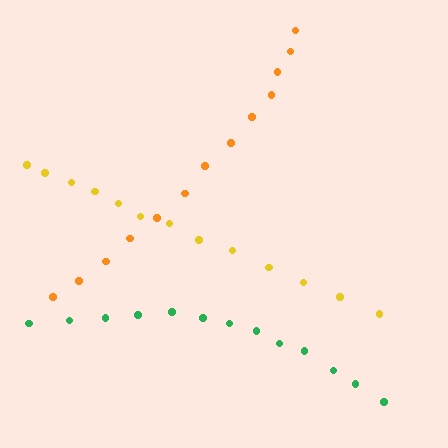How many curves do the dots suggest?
There are 3 distinct paths.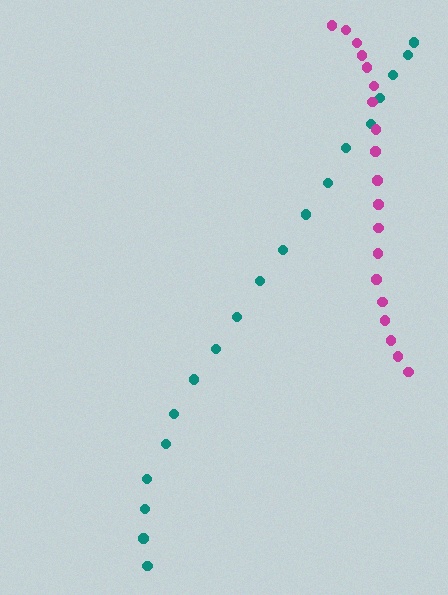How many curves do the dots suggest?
There are 2 distinct paths.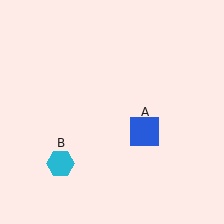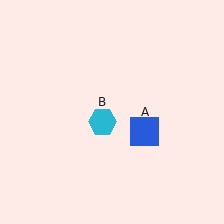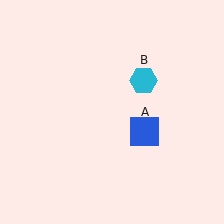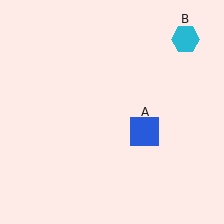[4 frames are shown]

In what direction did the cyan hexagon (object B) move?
The cyan hexagon (object B) moved up and to the right.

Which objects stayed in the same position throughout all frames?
Blue square (object A) remained stationary.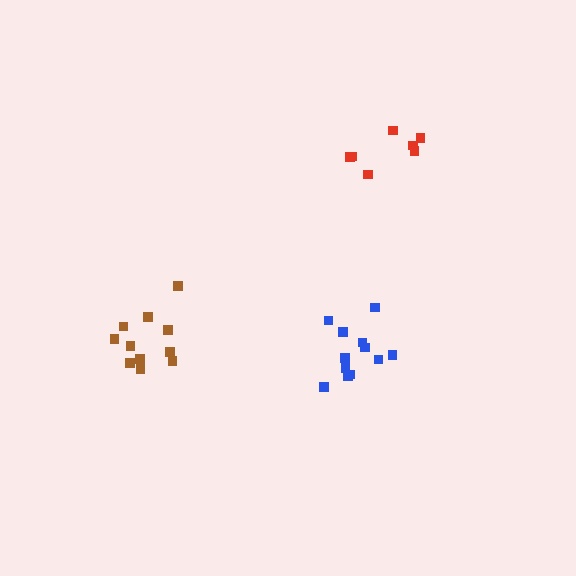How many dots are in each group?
Group 1: 12 dots, Group 2: 7 dots, Group 3: 11 dots (30 total).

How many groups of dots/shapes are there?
There are 3 groups.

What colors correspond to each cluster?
The clusters are colored: blue, red, brown.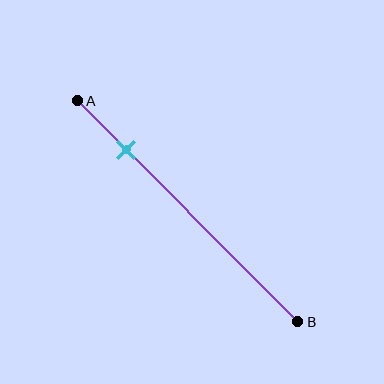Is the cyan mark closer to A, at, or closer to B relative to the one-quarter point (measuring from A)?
The cyan mark is approximately at the one-quarter point of segment AB.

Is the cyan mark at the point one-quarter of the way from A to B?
Yes, the mark is approximately at the one-quarter point.